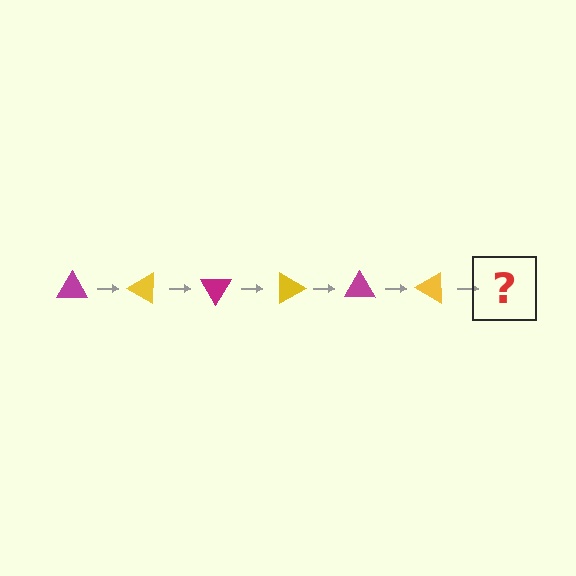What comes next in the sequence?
The next element should be a magenta triangle, rotated 180 degrees from the start.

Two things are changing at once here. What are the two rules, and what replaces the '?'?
The two rules are that it rotates 30 degrees each step and the color cycles through magenta and yellow. The '?' should be a magenta triangle, rotated 180 degrees from the start.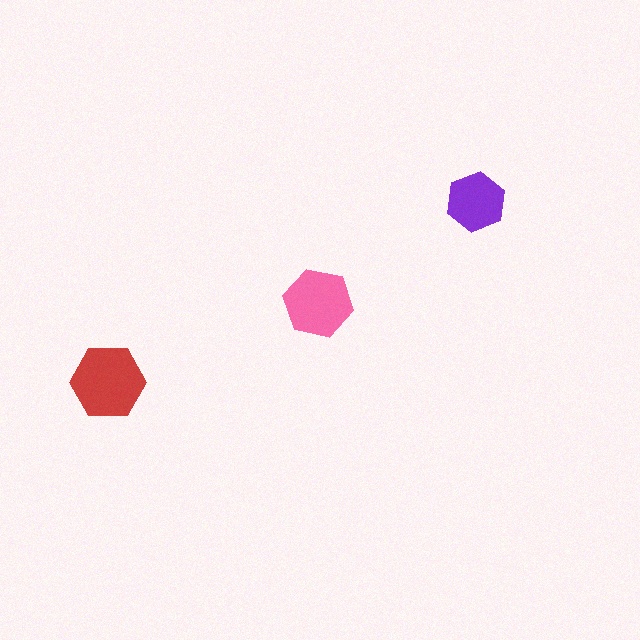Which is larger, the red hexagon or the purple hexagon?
The red one.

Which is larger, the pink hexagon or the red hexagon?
The red one.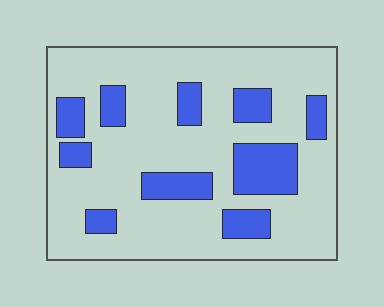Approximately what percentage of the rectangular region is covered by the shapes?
Approximately 25%.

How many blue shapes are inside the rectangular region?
10.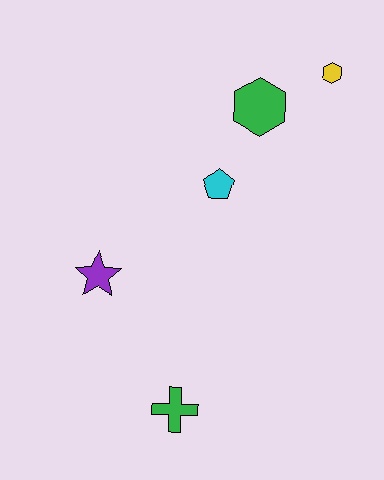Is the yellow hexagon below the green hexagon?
No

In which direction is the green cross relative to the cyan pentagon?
The green cross is below the cyan pentagon.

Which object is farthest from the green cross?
The yellow hexagon is farthest from the green cross.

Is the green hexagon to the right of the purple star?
Yes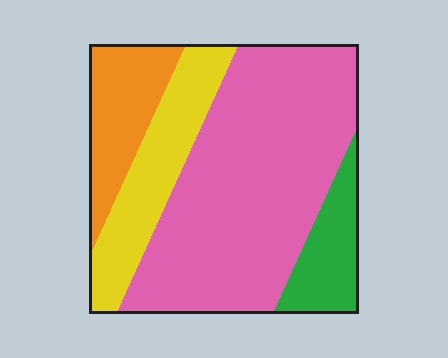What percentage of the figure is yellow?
Yellow takes up less than a quarter of the figure.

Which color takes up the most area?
Pink, at roughly 55%.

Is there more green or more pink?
Pink.